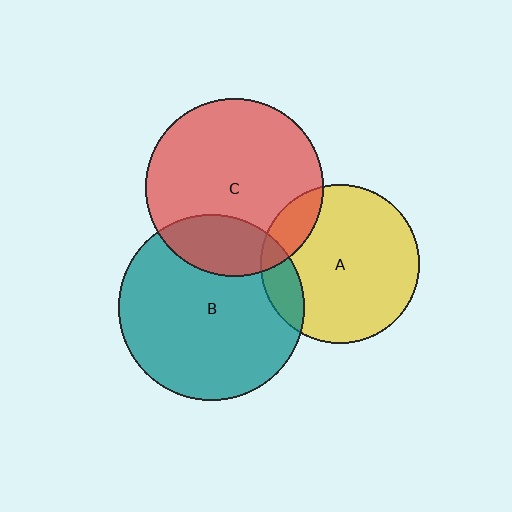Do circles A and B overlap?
Yes.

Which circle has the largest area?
Circle B (teal).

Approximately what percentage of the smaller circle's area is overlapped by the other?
Approximately 15%.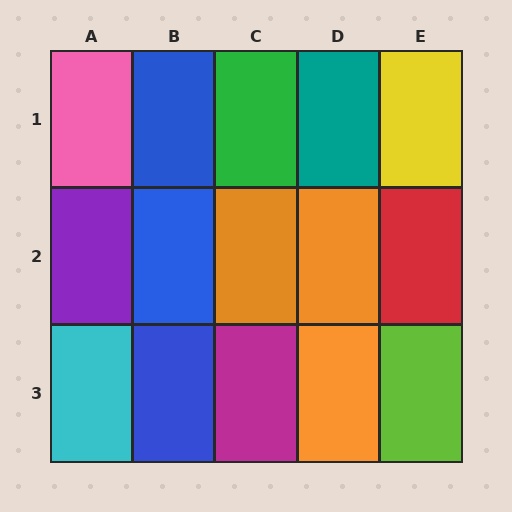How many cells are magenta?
1 cell is magenta.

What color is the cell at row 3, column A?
Cyan.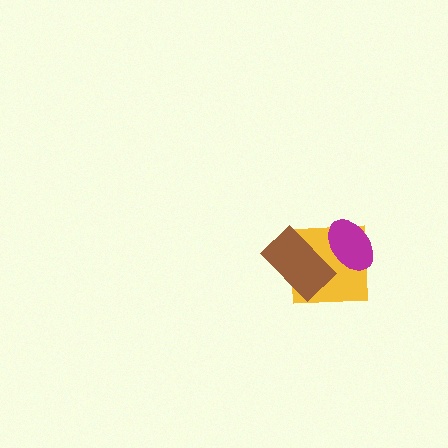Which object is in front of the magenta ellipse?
The brown rectangle is in front of the magenta ellipse.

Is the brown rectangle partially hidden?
No, no other shape covers it.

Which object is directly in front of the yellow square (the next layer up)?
The magenta ellipse is directly in front of the yellow square.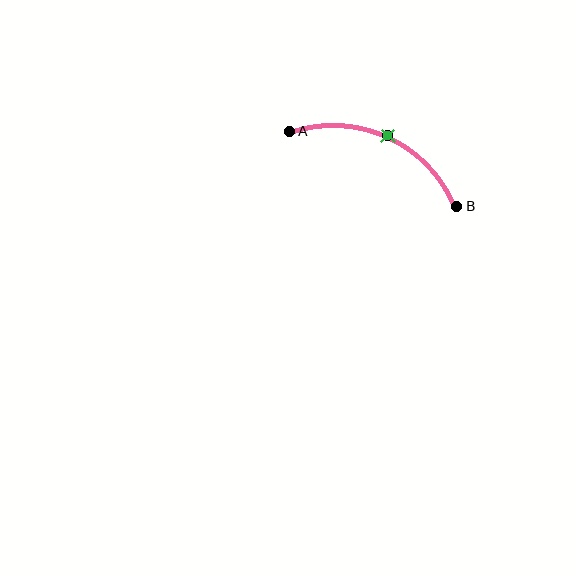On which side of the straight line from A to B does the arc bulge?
The arc bulges above the straight line connecting A and B.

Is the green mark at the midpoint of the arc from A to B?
Yes. The green mark lies on the arc at equal arc-length from both A and B — it is the arc midpoint.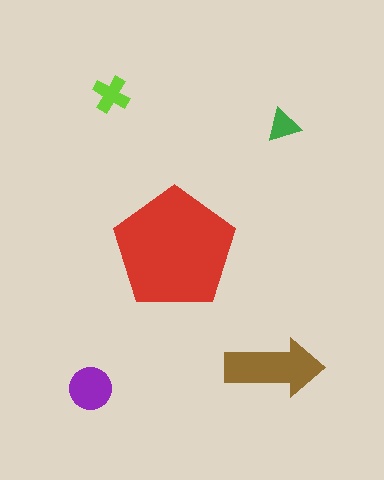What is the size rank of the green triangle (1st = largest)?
5th.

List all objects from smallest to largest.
The green triangle, the lime cross, the purple circle, the brown arrow, the red pentagon.